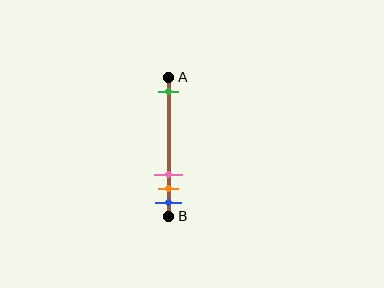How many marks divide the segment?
There are 4 marks dividing the segment.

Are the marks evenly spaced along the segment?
No, the marks are not evenly spaced.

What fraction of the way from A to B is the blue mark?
The blue mark is approximately 90% (0.9) of the way from A to B.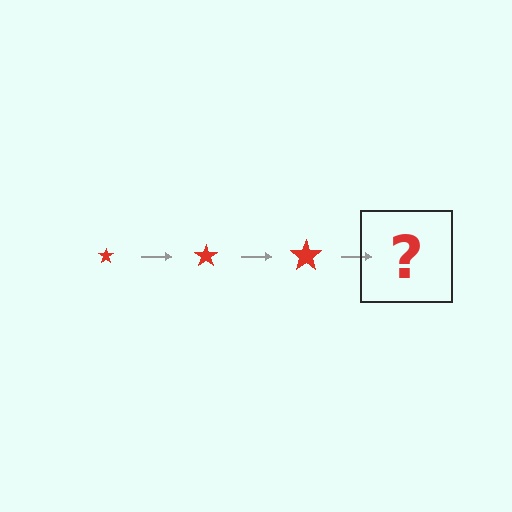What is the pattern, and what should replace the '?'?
The pattern is that the star gets progressively larger each step. The '?' should be a red star, larger than the previous one.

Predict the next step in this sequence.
The next step is a red star, larger than the previous one.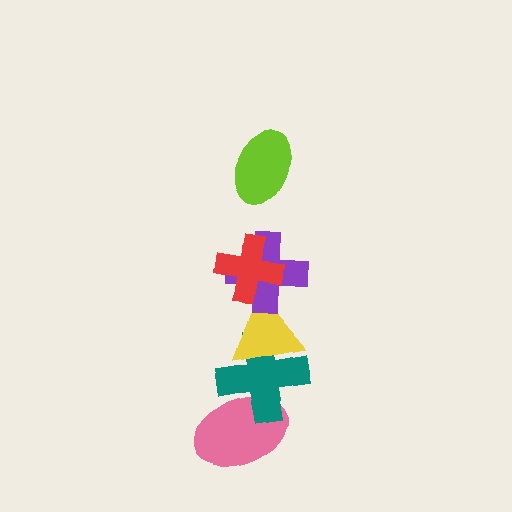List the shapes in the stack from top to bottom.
From top to bottom: the lime ellipse, the red cross, the purple cross, the yellow triangle, the teal cross, the pink ellipse.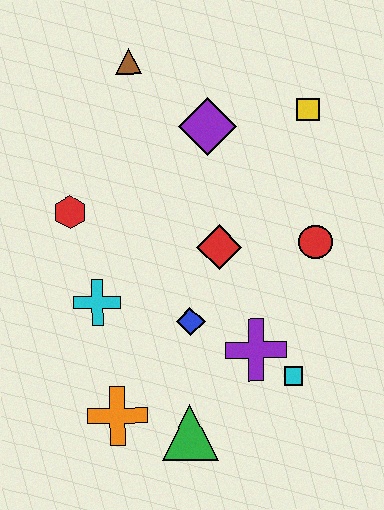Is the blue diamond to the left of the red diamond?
Yes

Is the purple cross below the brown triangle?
Yes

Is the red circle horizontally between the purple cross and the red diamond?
No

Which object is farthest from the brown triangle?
The green triangle is farthest from the brown triangle.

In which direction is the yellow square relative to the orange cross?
The yellow square is above the orange cross.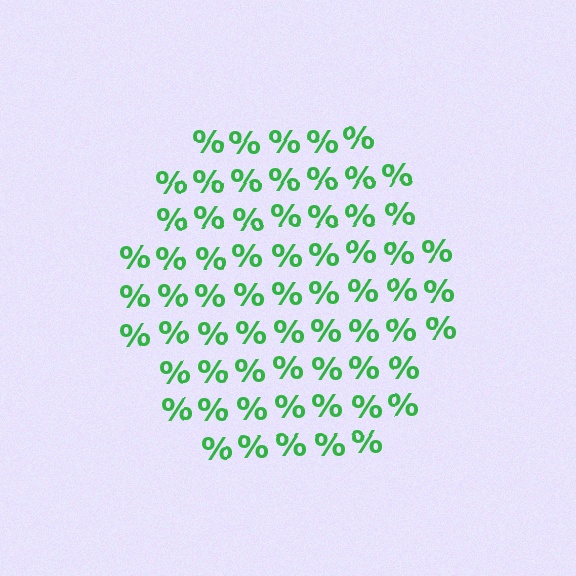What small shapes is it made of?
It is made of small percent signs.